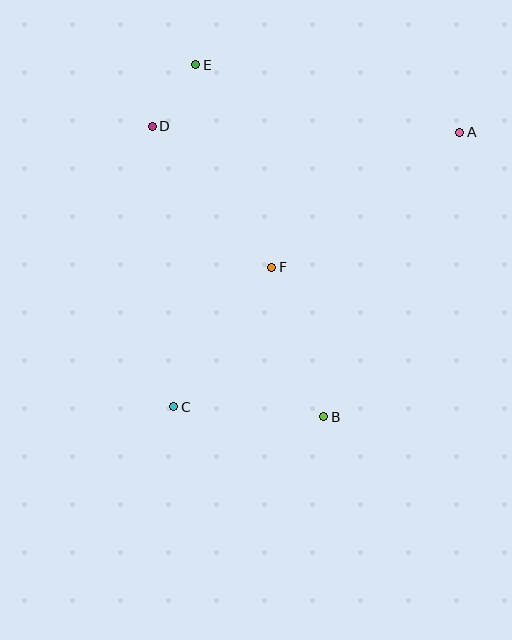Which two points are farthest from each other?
Points A and C are farthest from each other.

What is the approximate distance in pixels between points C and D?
The distance between C and D is approximately 281 pixels.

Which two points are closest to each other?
Points D and E are closest to each other.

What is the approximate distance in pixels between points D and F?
The distance between D and F is approximately 185 pixels.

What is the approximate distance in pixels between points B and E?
The distance between B and E is approximately 375 pixels.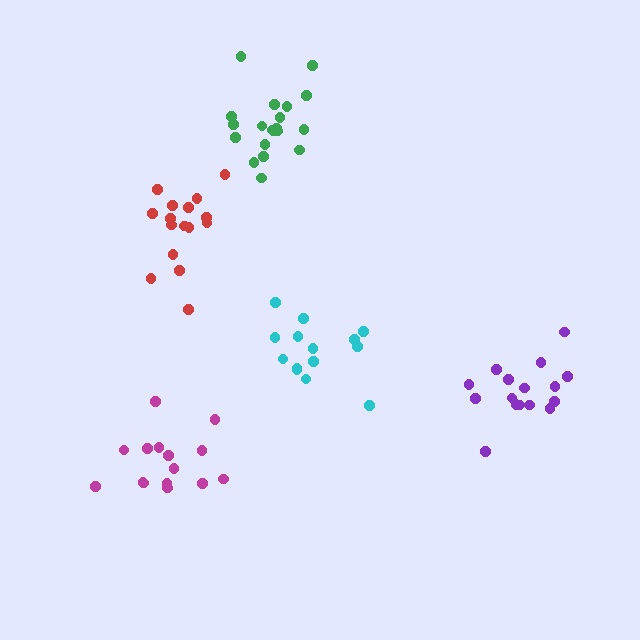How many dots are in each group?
Group 1: 16 dots, Group 2: 14 dots, Group 3: 17 dots, Group 4: 15 dots, Group 5: 20 dots (82 total).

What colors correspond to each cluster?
The clusters are colored: red, cyan, purple, magenta, green.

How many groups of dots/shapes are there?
There are 5 groups.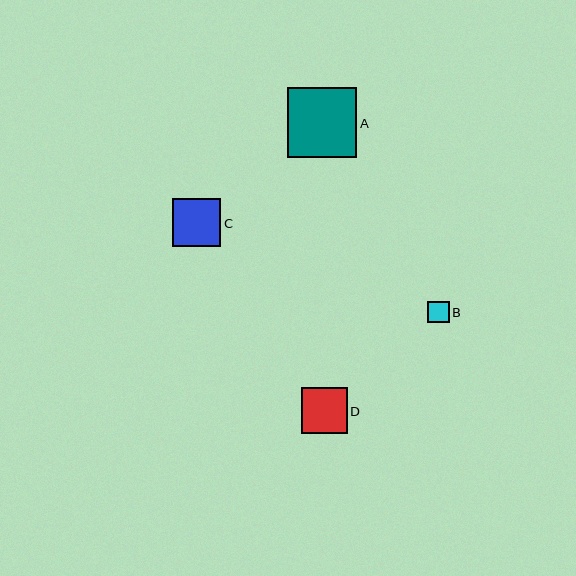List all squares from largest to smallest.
From largest to smallest: A, C, D, B.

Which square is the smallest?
Square B is the smallest with a size of approximately 21 pixels.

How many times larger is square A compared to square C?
Square A is approximately 1.4 times the size of square C.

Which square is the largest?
Square A is the largest with a size of approximately 70 pixels.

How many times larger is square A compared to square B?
Square A is approximately 3.2 times the size of square B.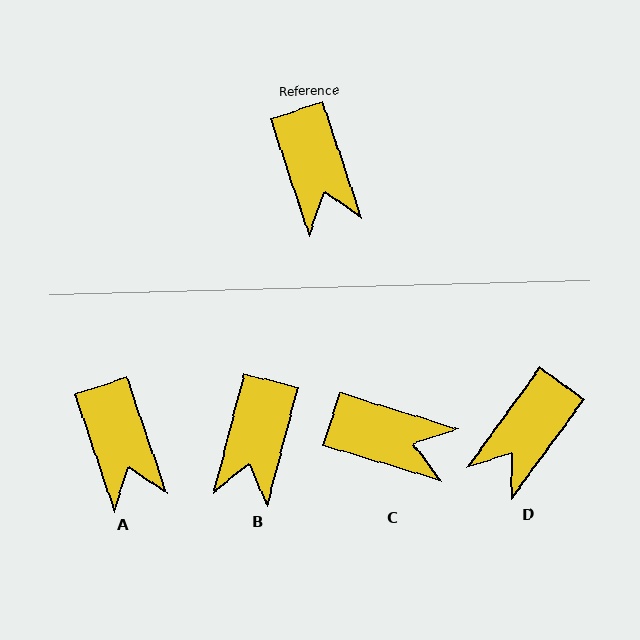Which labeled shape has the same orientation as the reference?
A.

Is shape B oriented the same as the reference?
No, it is off by about 33 degrees.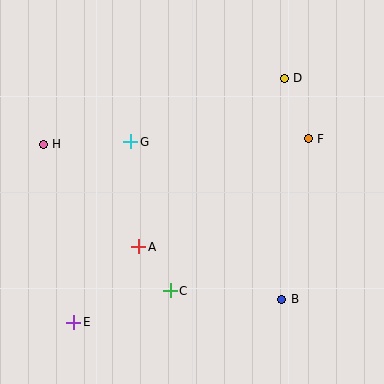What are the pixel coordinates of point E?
Point E is at (74, 322).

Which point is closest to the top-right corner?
Point D is closest to the top-right corner.